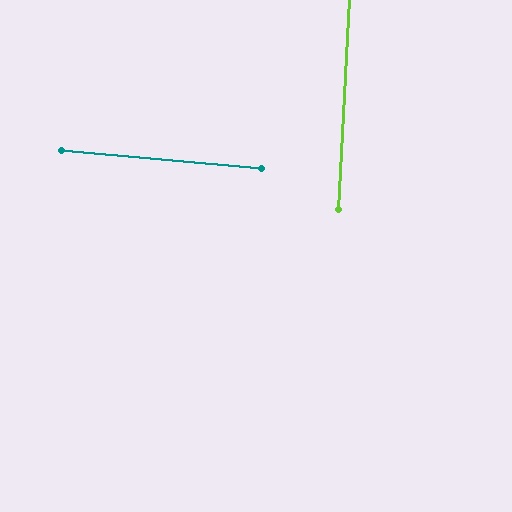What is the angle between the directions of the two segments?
Approximately 88 degrees.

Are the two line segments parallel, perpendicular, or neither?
Perpendicular — they meet at approximately 88°.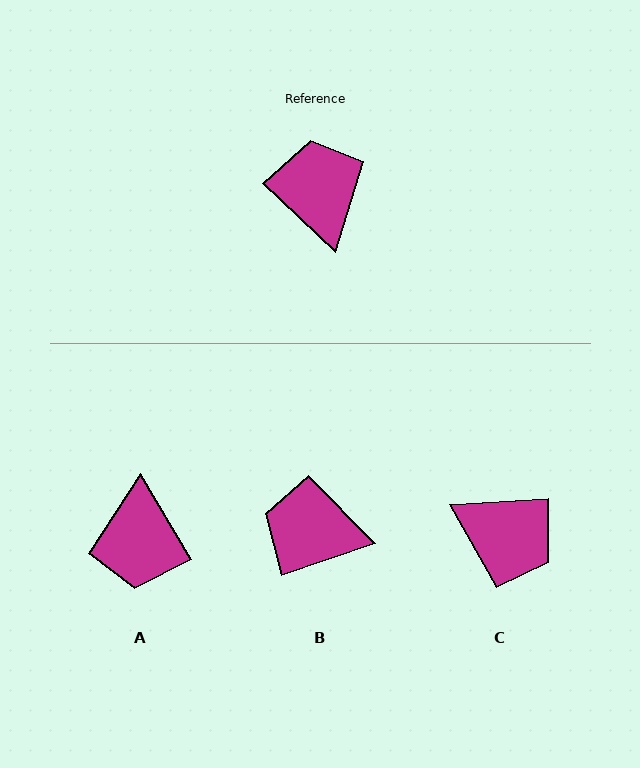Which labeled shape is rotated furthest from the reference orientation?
A, about 164 degrees away.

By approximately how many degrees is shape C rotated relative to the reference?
Approximately 133 degrees clockwise.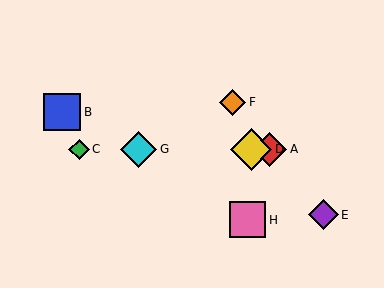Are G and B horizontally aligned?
No, G is at y≈149 and B is at y≈112.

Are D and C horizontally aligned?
Yes, both are at y≈149.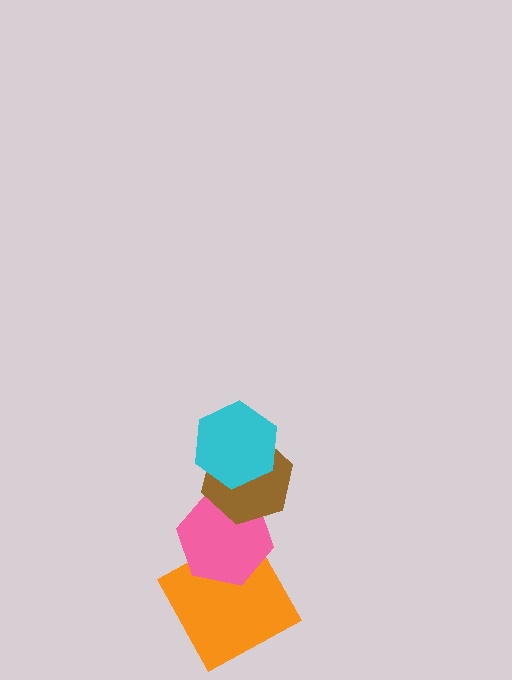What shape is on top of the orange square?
The pink hexagon is on top of the orange square.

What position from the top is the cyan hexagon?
The cyan hexagon is 1st from the top.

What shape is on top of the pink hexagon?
The brown hexagon is on top of the pink hexagon.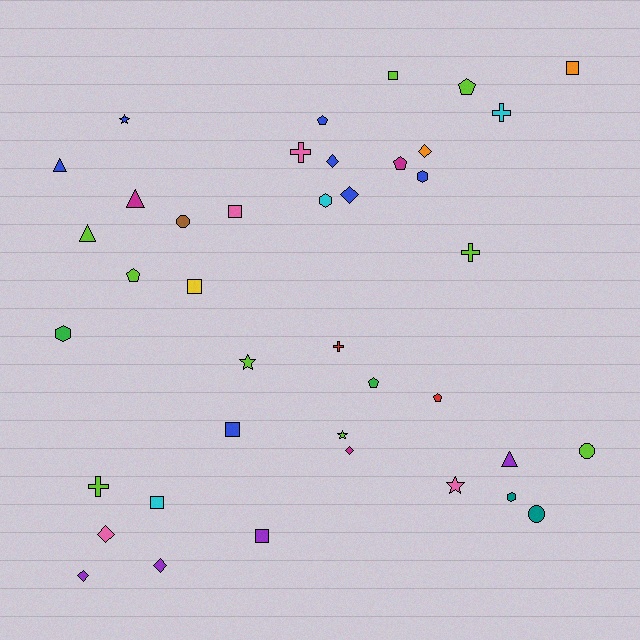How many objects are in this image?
There are 40 objects.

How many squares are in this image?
There are 7 squares.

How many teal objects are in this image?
There are 2 teal objects.